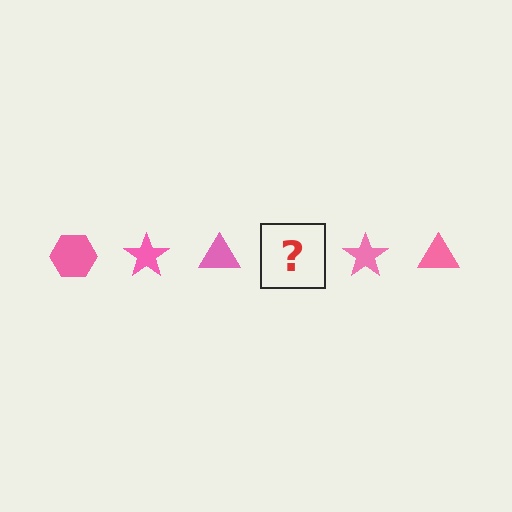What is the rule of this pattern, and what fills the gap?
The rule is that the pattern cycles through hexagon, star, triangle shapes in pink. The gap should be filled with a pink hexagon.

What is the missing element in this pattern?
The missing element is a pink hexagon.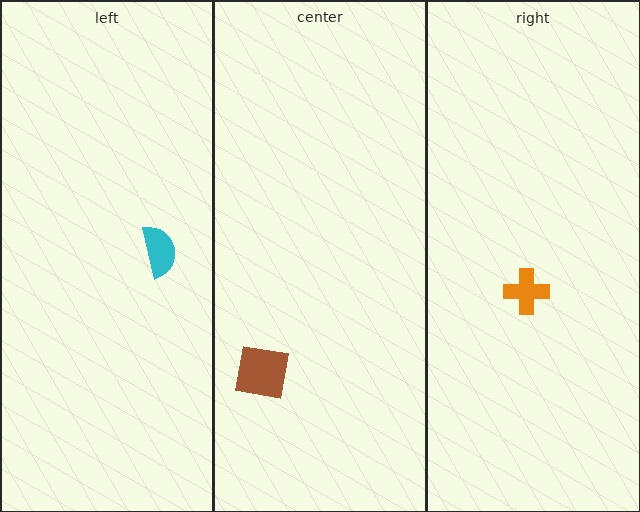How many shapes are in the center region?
1.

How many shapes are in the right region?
1.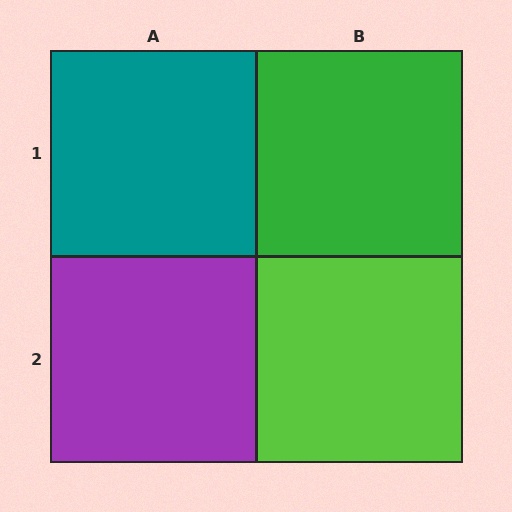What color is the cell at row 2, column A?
Purple.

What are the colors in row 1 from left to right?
Teal, green.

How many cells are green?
1 cell is green.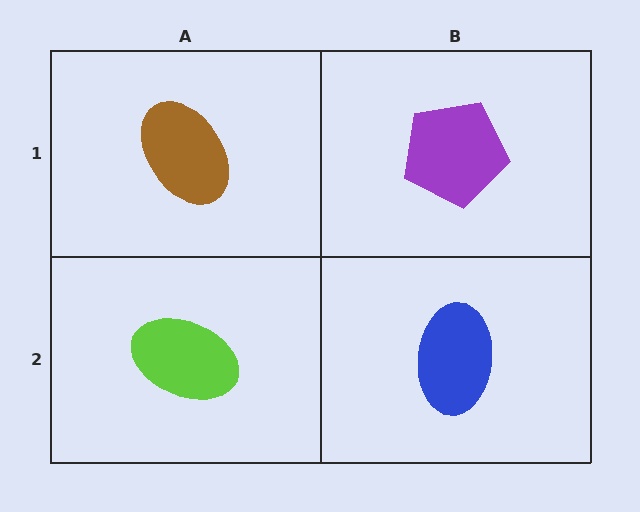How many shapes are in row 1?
2 shapes.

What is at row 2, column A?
A lime ellipse.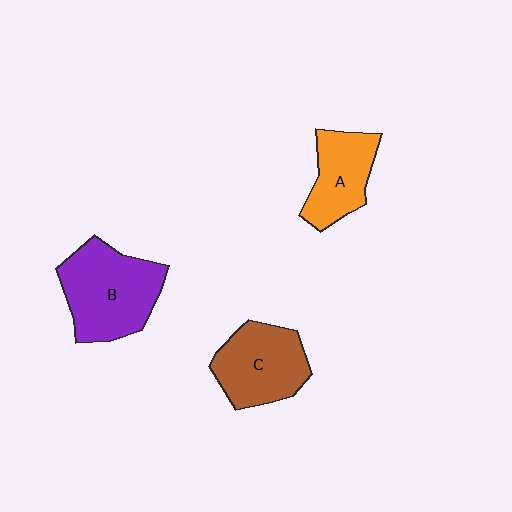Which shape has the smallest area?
Shape A (orange).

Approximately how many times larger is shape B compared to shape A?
Approximately 1.5 times.